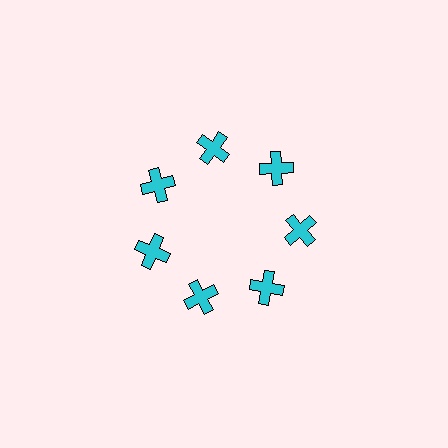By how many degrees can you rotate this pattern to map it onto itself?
The pattern maps onto itself every 51 degrees of rotation.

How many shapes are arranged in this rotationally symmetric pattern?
There are 7 shapes, arranged in 7 groups of 1.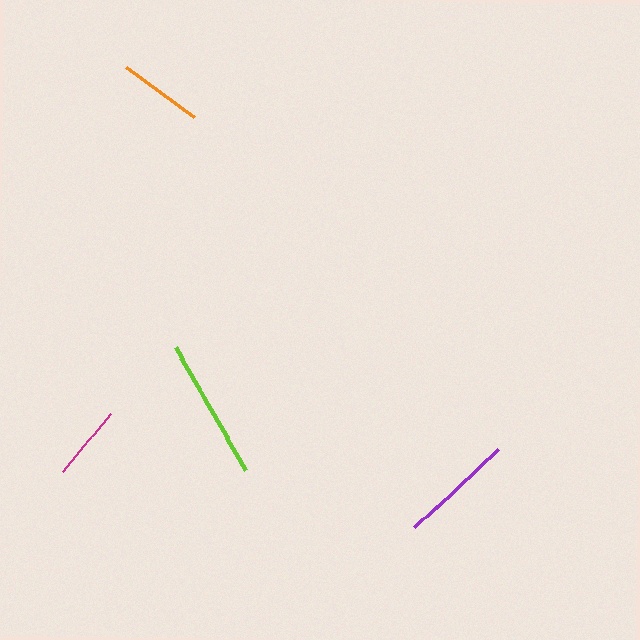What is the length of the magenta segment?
The magenta segment is approximately 74 pixels long.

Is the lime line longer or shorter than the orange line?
The lime line is longer than the orange line.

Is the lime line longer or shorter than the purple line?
The lime line is longer than the purple line.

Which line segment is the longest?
The lime line is the longest at approximately 141 pixels.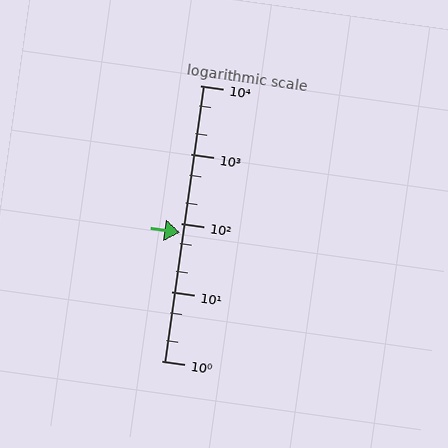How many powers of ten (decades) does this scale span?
The scale spans 4 decades, from 1 to 10000.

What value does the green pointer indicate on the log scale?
The pointer indicates approximately 73.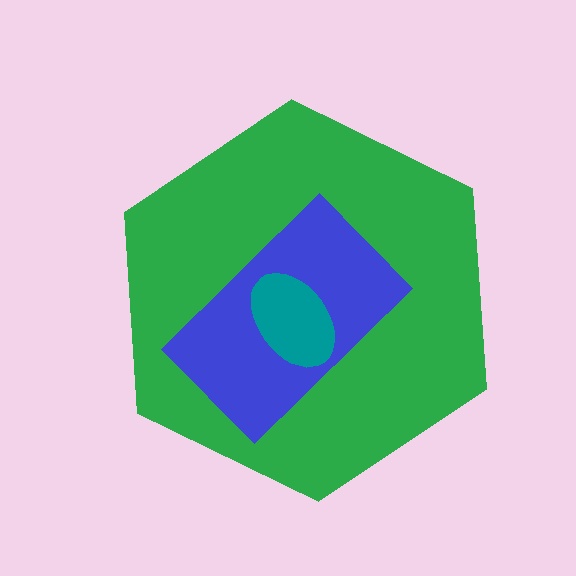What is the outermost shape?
The green hexagon.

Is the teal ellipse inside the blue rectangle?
Yes.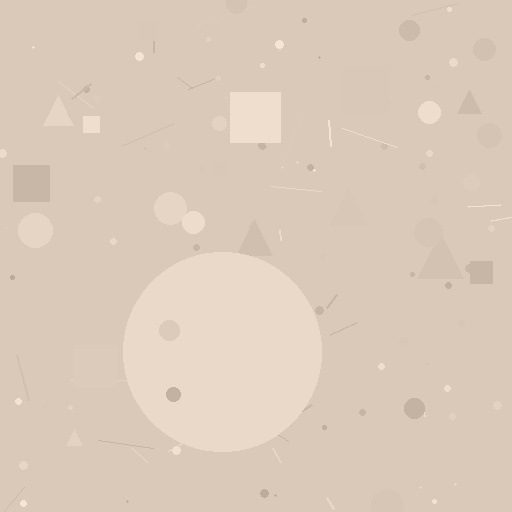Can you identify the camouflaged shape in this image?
The camouflaged shape is a circle.